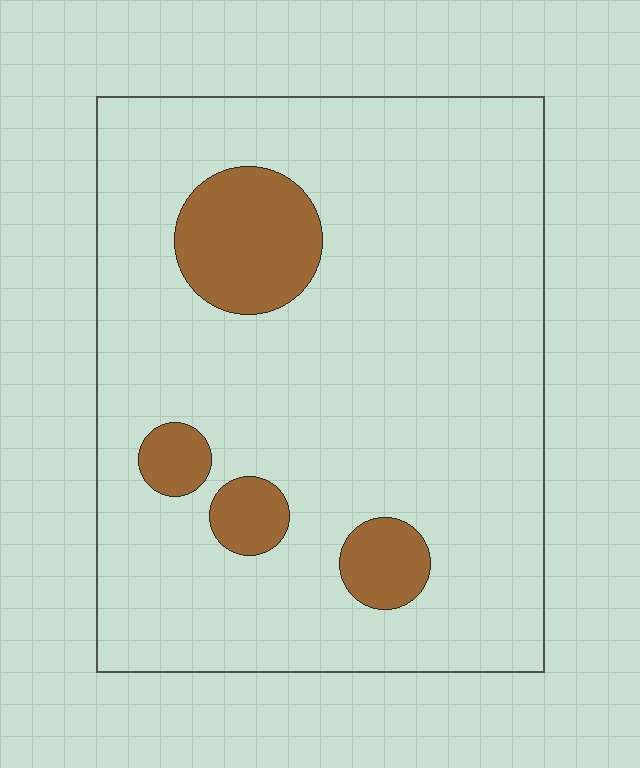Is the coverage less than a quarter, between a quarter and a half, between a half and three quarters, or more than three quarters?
Less than a quarter.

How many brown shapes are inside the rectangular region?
4.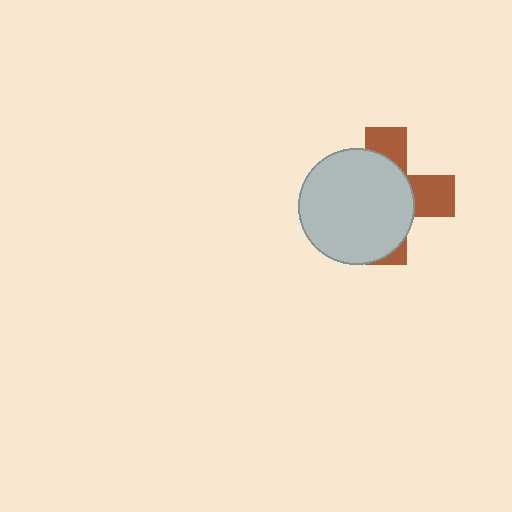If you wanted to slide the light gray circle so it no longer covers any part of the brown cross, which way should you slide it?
Slide it left — that is the most direct way to separate the two shapes.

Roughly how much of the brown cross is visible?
A small part of it is visible (roughly 36%).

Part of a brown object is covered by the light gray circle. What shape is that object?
It is a cross.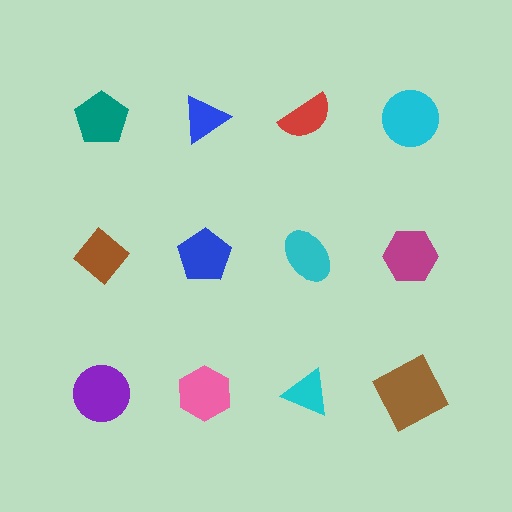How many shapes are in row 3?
4 shapes.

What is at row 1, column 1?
A teal pentagon.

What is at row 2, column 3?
A cyan ellipse.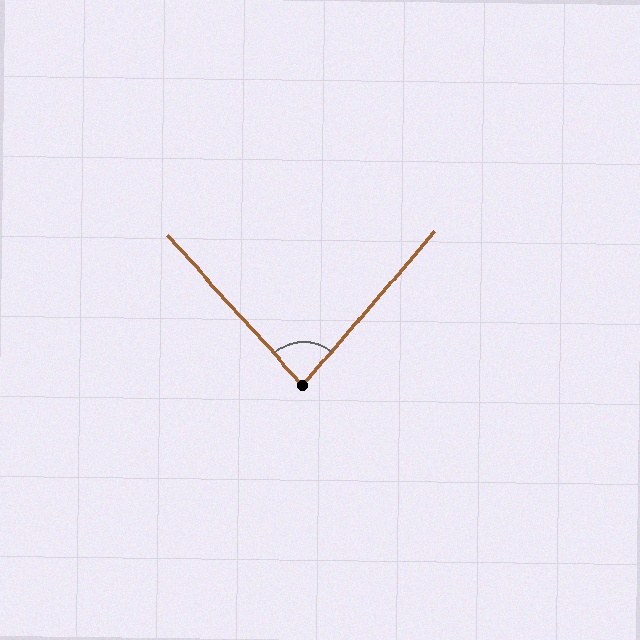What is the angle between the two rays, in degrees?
Approximately 83 degrees.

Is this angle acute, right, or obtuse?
It is acute.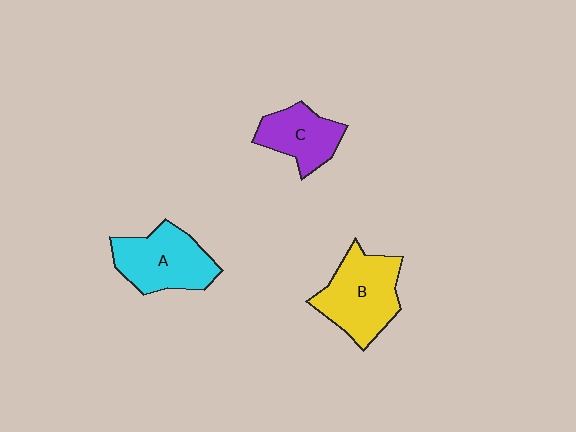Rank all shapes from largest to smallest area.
From largest to smallest: B (yellow), A (cyan), C (purple).